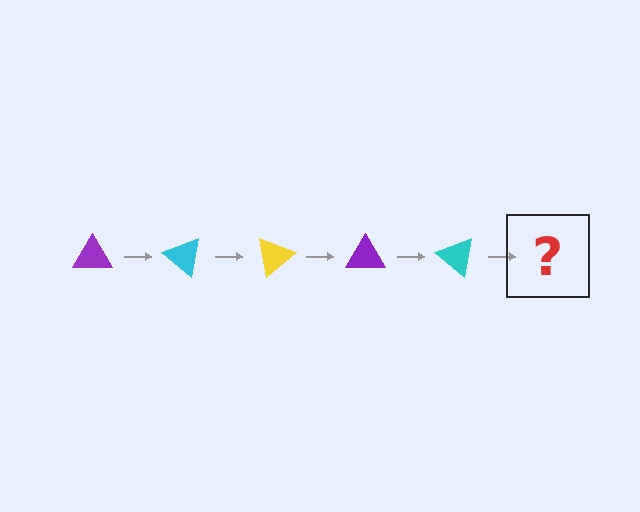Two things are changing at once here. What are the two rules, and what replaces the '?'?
The two rules are that it rotates 40 degrees each step and the color cycles through purple, cyan, and yellow. The '?' should be a yellow triangle, rotated 200 degrees from the start.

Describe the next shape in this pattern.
It should be a yellow triangle, rotated 200 degrees from the start.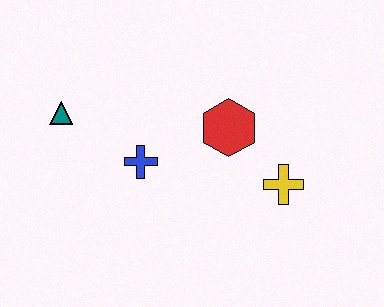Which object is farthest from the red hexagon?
The teal triangle is farthest from the red hexagon.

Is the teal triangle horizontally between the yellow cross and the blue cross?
No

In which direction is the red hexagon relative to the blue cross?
The red hexagon is to the right of the blue cross.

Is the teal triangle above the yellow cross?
Yes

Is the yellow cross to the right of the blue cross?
Yes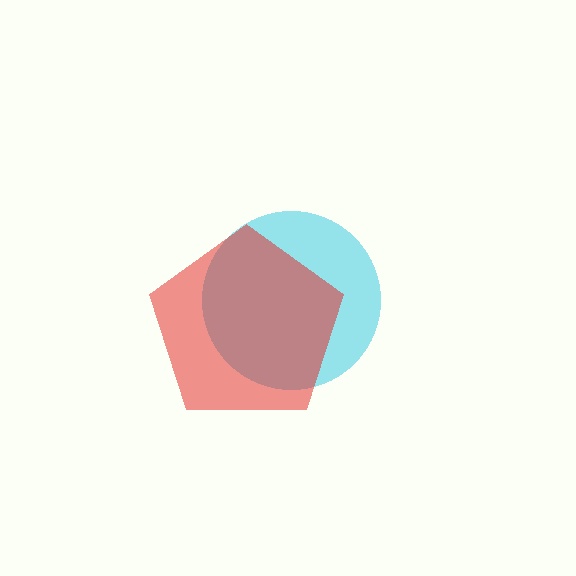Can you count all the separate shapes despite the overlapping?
Yes, there are 2 separate shapes.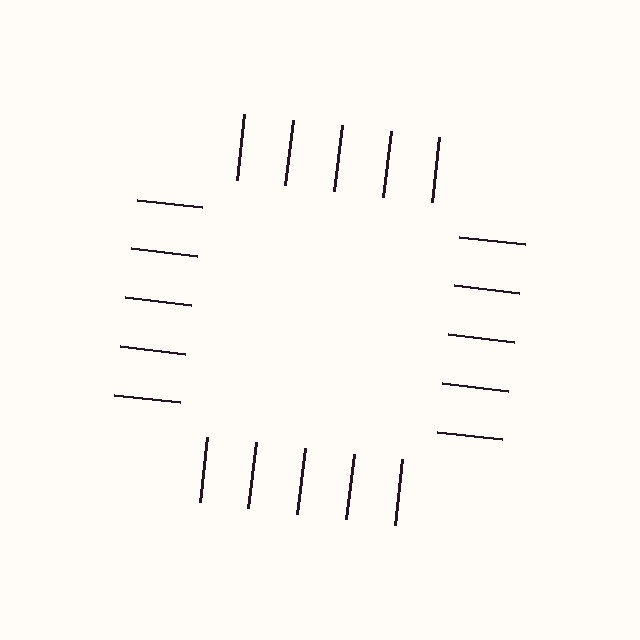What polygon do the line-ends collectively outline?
An illusory square — the line segments terminate on its edges but no continuous stroke is drawn.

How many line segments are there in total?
20 — 5 along each of the 4 edges.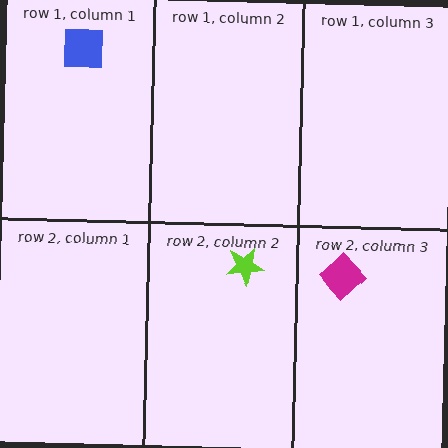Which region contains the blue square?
The row 1, column 1 region.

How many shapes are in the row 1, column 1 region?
1.